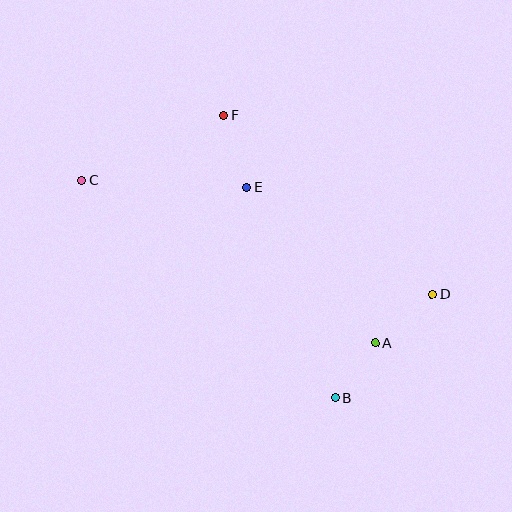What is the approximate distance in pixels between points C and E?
The distance between C and E is approximately 165 pixels.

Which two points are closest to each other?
Points A and B are closest to each other.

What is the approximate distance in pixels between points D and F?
The distance between D and F is approximately 276 pixels.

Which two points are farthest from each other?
Points C and D are farthest from each other.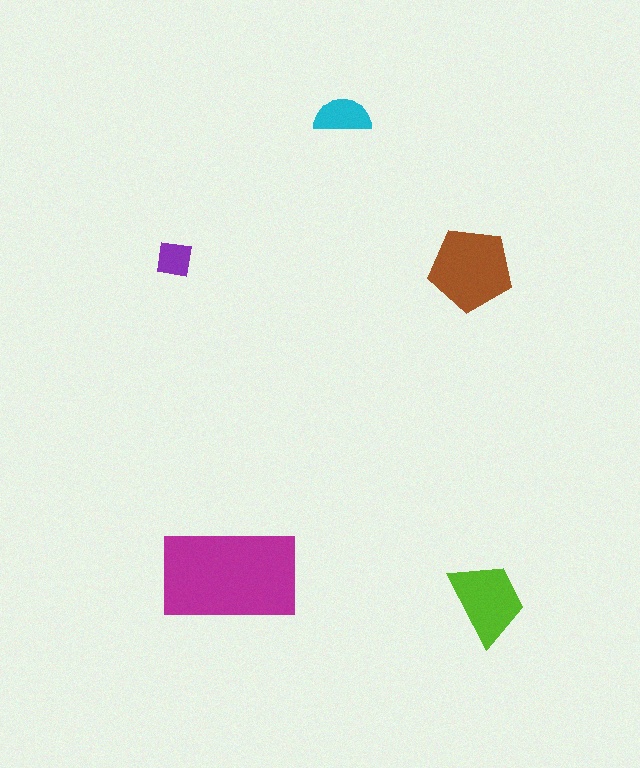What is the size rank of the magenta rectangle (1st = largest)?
1st.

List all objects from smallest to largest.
The purple square, the cyan semicircle, the lime trapezoid, the brown pentagon, the magenta rectangle.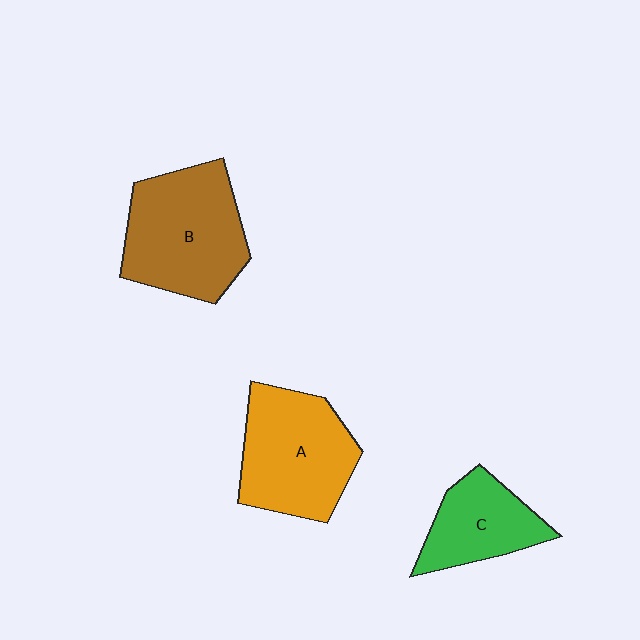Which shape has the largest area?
Shape B (brown).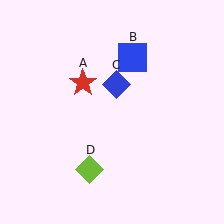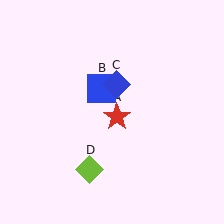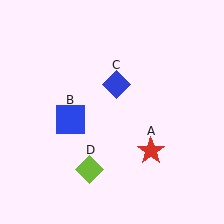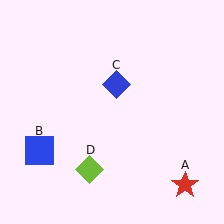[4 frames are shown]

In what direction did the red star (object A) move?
The red star (object A) moved down and to the right.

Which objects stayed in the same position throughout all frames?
Blue diamond (object C) and lime diamond (object D) remained stationary.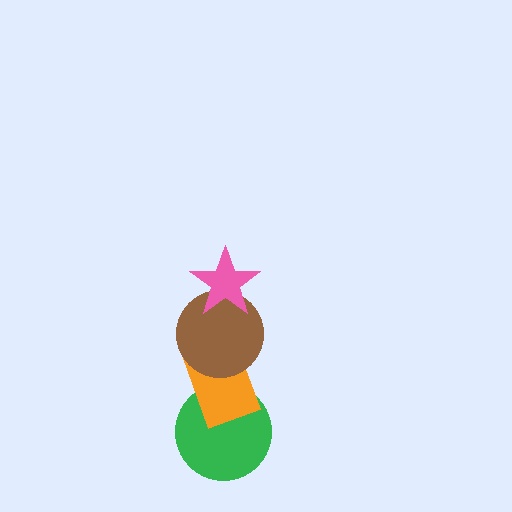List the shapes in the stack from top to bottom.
From top to bottom: the pink star, the brown circle, the orange rectangle, the green circle.